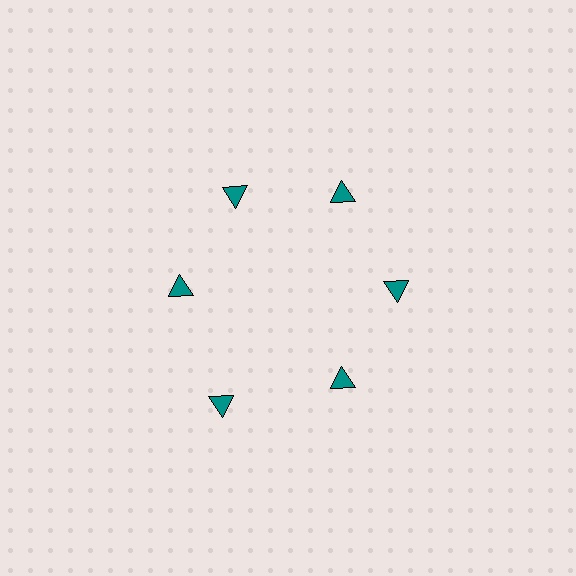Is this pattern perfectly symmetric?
No. The 6 teal triangles are arranged in a ring, but one element near the 7 o'clock position is pushed outward from the center, breaking the 6-fold rotational symmetry.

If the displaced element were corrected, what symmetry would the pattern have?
It would have 6-fold rotational symmetry — the pattern would map onto itself every 60 degrees.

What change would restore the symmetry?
The symmetry would be restored by moving it inward, back onto the ring so that all 6 triangles sit at equal angles and equal distance from the center.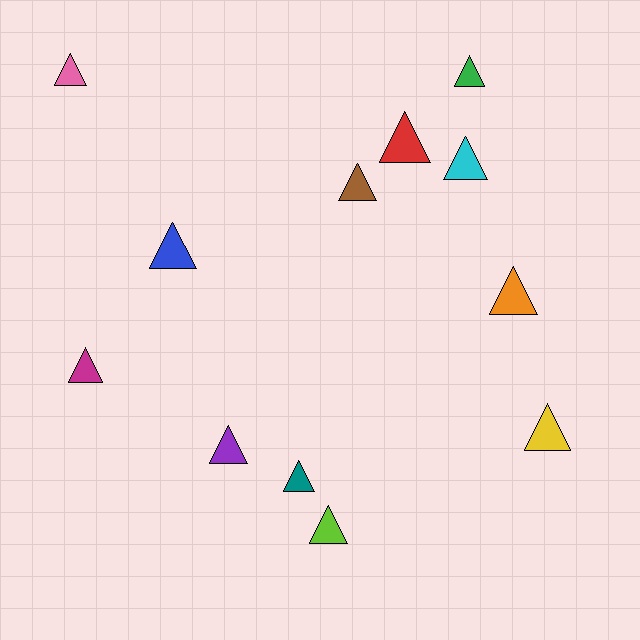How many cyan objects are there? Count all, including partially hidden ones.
There is 1 cyan object.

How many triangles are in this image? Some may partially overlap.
There are 12 triangles.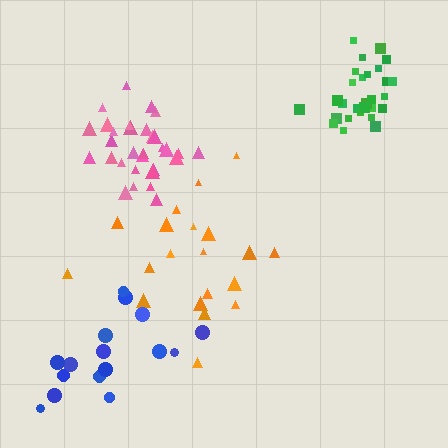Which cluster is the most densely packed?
Green.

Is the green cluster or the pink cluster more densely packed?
Green.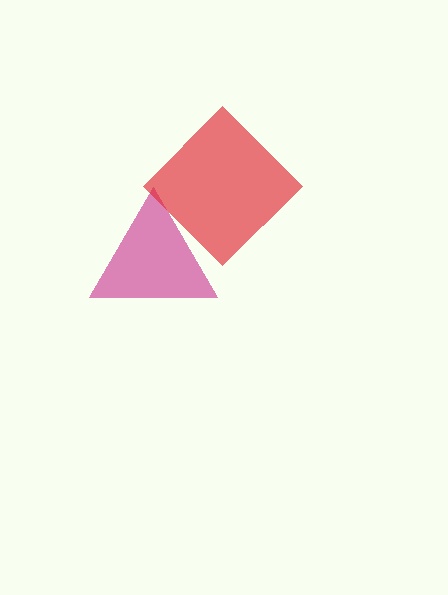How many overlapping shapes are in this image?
There are 2 overlapping shapes in the image.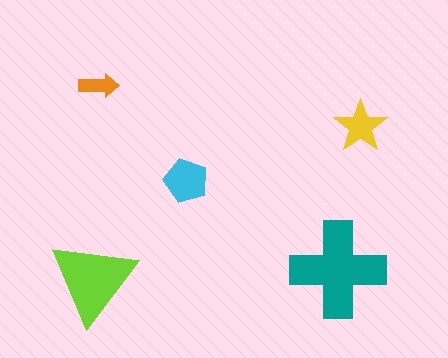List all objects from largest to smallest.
The teal cross, the lime triangle, the cyan pentagon, the yellow star, the orange arrow.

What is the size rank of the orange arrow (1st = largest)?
5th.